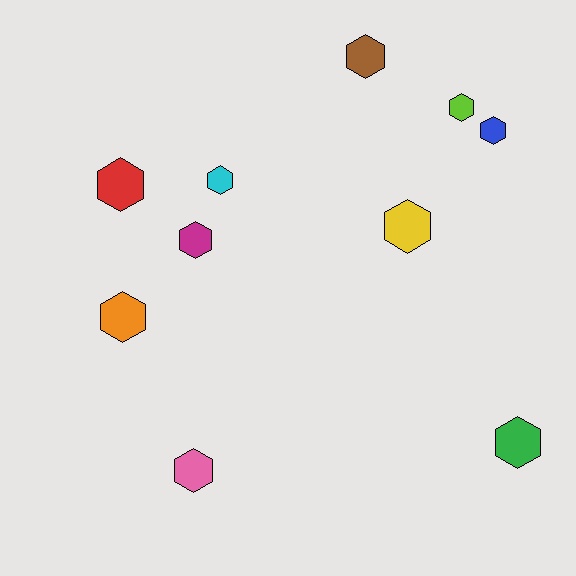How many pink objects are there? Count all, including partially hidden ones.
There is 1 pink object.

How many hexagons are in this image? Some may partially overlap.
There are 10 hexagons.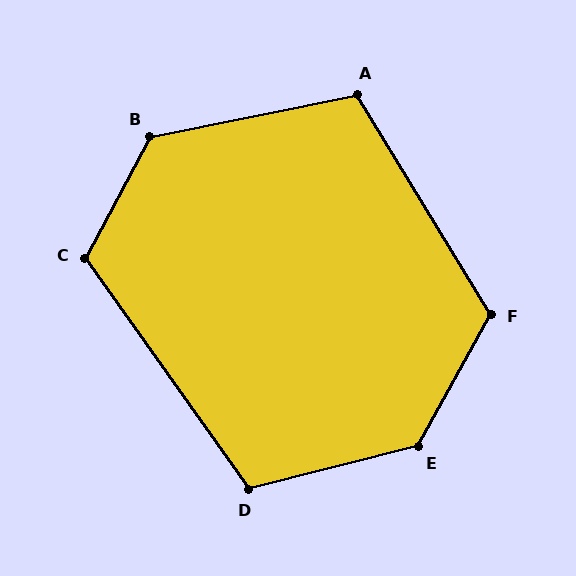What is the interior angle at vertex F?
Approximately 120 degrees (obtuse).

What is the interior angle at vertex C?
Approximately 117 degrees (obtuse).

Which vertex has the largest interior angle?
E, at approximately 133 degrees.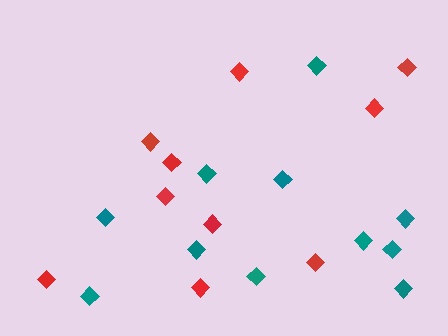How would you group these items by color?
There are 2 groups: one group of teal diamonds (11) and one group of red diamonds (10).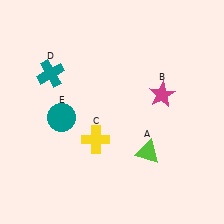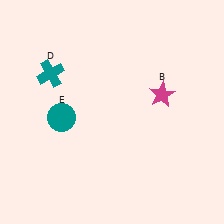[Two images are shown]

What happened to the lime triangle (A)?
The lime triangle (A) was removed in Image 2. It was in the bottom-right area of Image 1.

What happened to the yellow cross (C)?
The yellow cross (C) was removed in Image 2. It was in the bottom-left area of Image 1.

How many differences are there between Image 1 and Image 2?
There are 2 differences between the two images.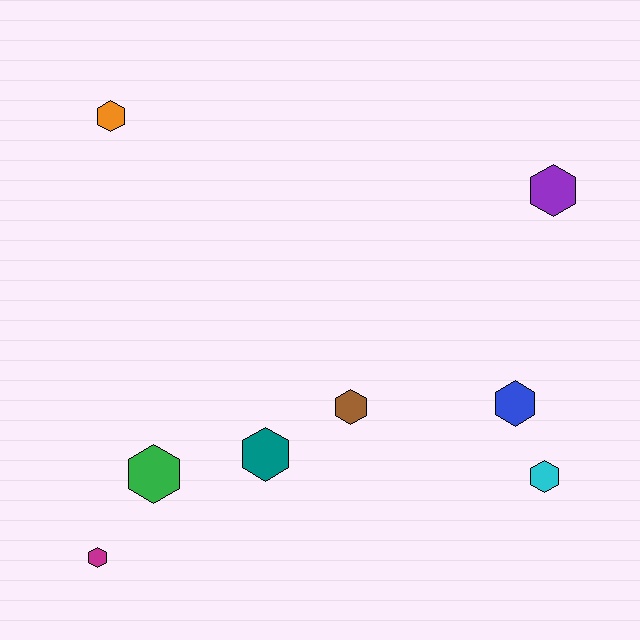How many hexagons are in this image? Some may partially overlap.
There are 8 hexagons.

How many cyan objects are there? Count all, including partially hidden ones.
There is 1 cyan object.